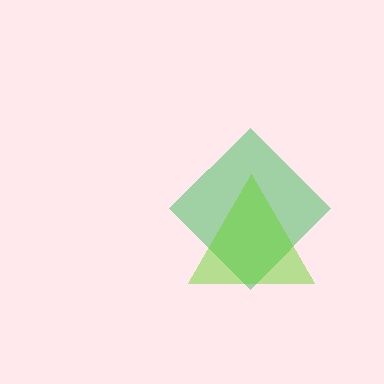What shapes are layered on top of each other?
The layered shapes are: a green diamond, a lime triangle.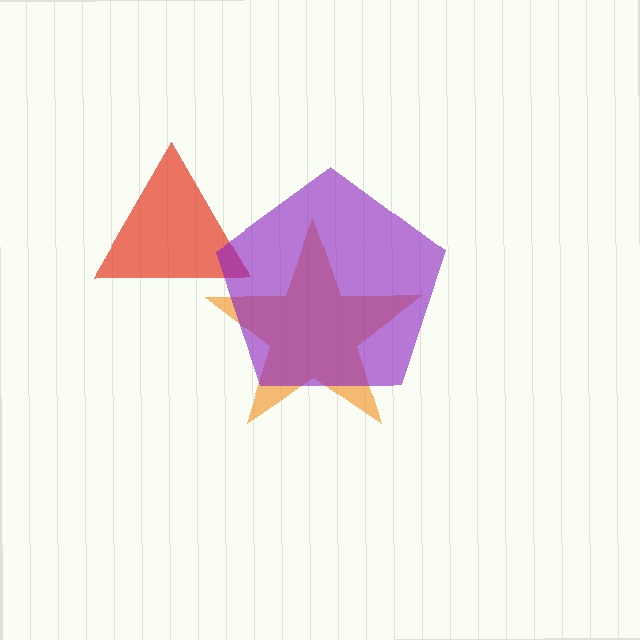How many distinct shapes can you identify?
There are 3 distinct shapes: an orange star, a red triangle, a purple pentagon.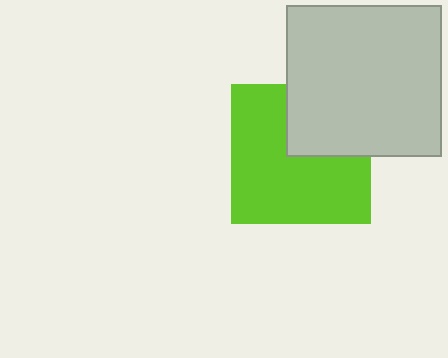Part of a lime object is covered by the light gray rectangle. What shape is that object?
It is a square.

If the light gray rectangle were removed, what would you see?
You would see the complete lime square.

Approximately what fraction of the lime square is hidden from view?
Roughly 32% of the lime square is hidden behind the light gray rectangle.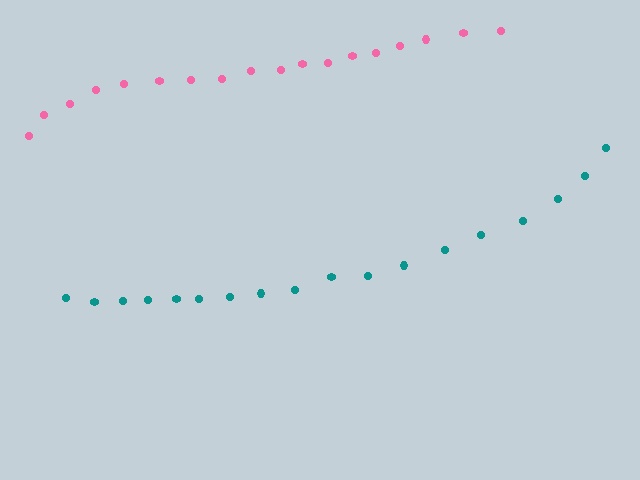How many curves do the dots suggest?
There are 2 distinct paths.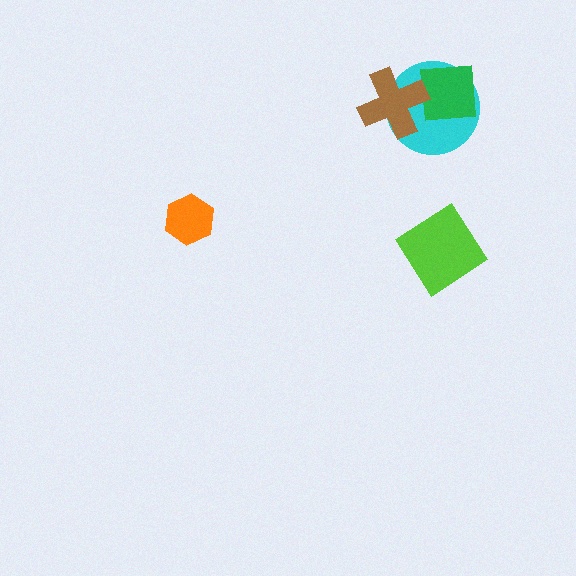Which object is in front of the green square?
The brown cross is in front of the green square.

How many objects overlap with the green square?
2 objects overlap with the green square.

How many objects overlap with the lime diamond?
0 objects overlap with the lime diamond.